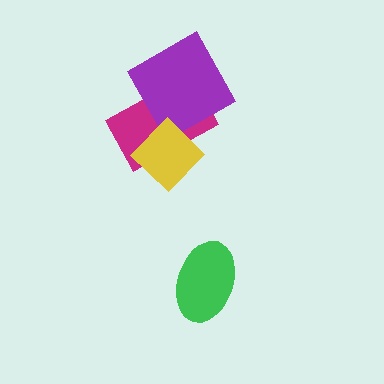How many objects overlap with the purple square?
1 object overlaps with the purple square.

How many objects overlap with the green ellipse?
0 objects overlap with the green ellipse.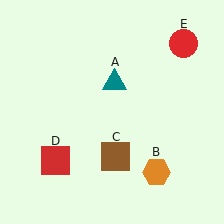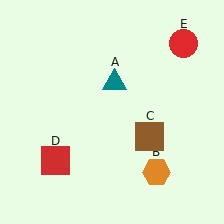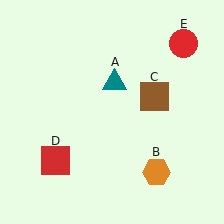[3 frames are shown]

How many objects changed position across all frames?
1 object changed position: brown square (object C).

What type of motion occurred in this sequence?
The brown square (object C) rotated counterclockwise around the center of the scene.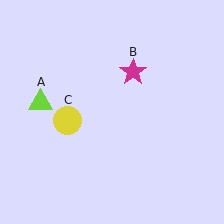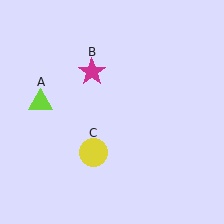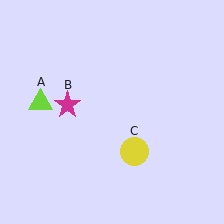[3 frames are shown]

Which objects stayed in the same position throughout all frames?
Lime triangle (object A) remained stationary.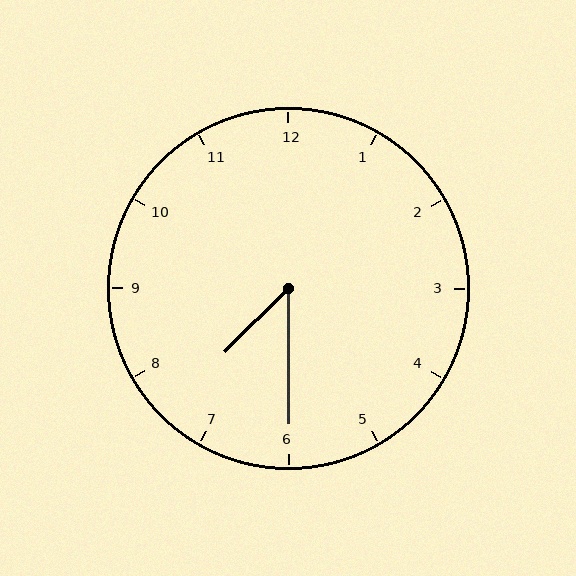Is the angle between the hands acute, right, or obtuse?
It is acute.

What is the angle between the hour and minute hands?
Approximately 45 degrees.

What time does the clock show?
7:30.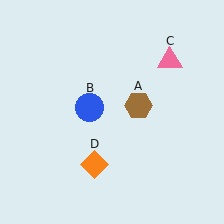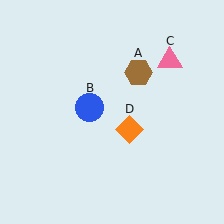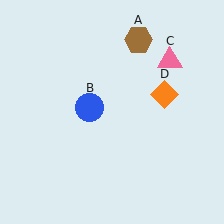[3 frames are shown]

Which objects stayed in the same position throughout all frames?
Blue circle (object B) and pink triangle (object C) remained stationary.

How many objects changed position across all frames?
2 objects changed position: brown hexagon (object A), orange diamond (object D).